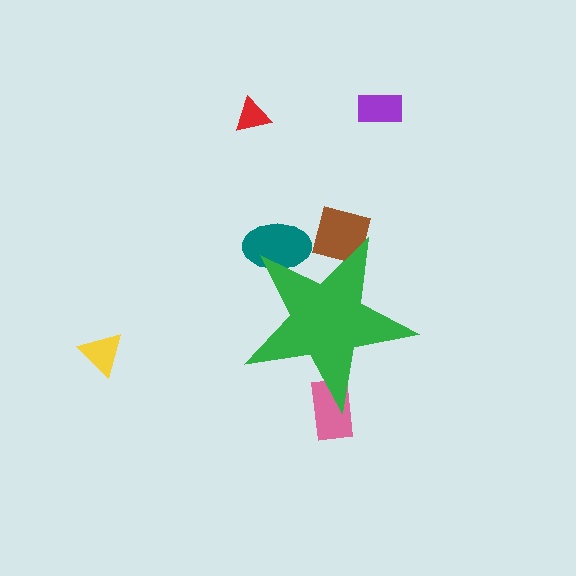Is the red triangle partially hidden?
No, the red triangle is fully visible.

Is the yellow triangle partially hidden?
No, the yellow triangle is fully visible.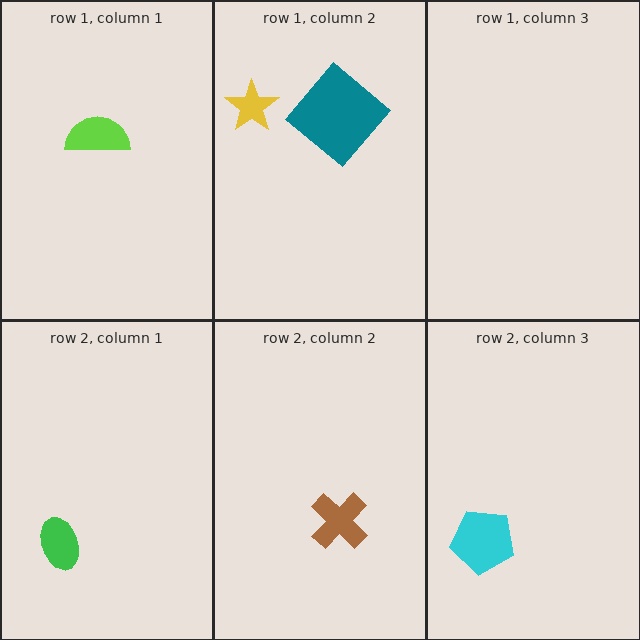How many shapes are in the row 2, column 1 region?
1.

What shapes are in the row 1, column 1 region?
The lime semicircle.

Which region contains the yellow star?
The row 1, column 2 region.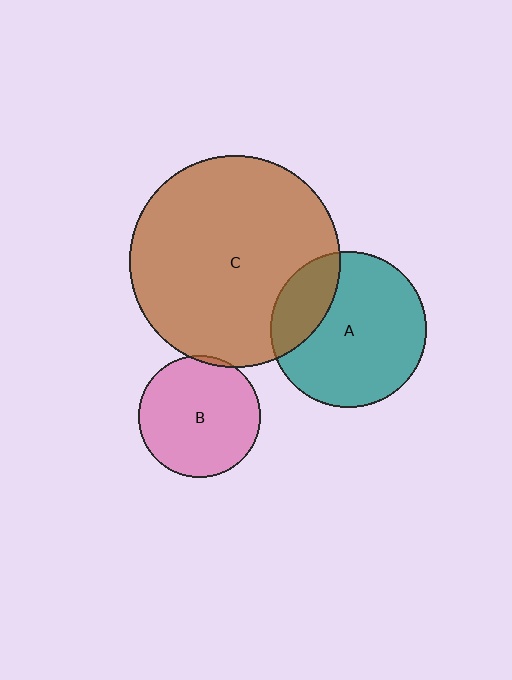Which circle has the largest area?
Circle C (brown).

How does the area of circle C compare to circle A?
Approximately 1.8 times.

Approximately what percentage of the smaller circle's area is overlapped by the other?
Approximately 5%.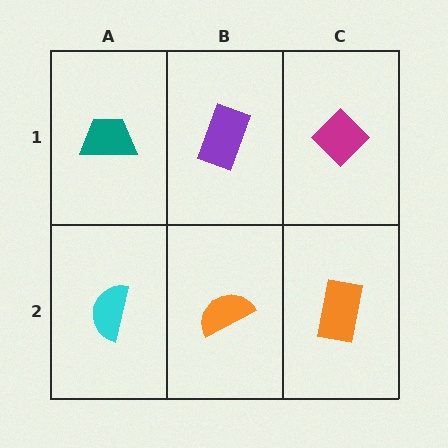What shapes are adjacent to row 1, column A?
A cyan semicircle (row 2, column A), a purple rectangle (row 1, column B).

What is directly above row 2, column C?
A magenta diamond.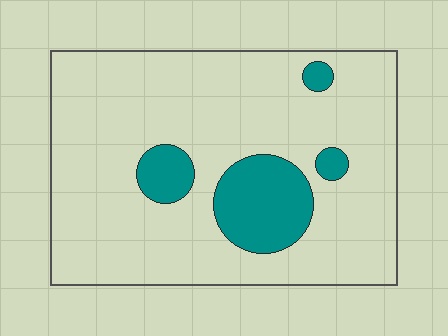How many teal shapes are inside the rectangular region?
4.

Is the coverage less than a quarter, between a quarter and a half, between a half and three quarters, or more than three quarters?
Less than a quarter.